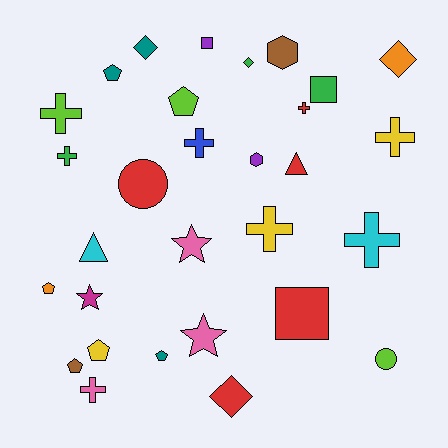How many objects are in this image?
There are 30 objects.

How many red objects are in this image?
There are 5 red objects.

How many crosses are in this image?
There are 8 crosses.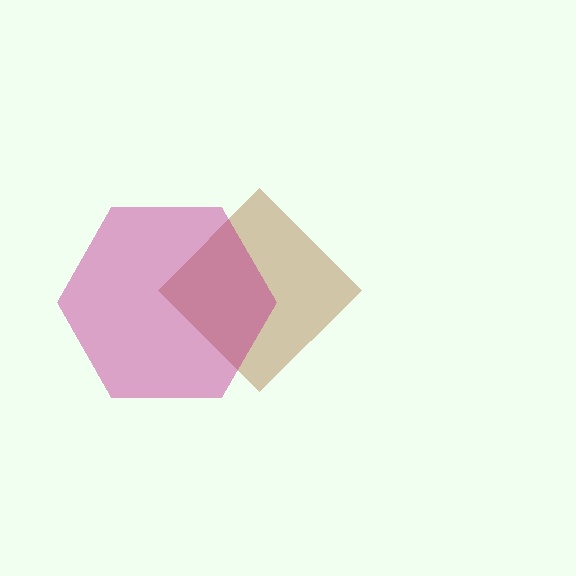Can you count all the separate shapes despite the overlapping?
Yes, there are 2 separate shapes.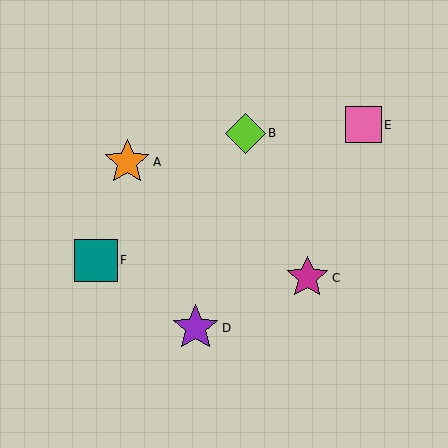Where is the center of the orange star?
The center of the orange star is at (127, 162).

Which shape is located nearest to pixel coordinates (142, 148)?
The orange star (labeled A) at (127, 162) is nearest to that location.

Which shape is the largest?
The purple star (labeled D) is the largest.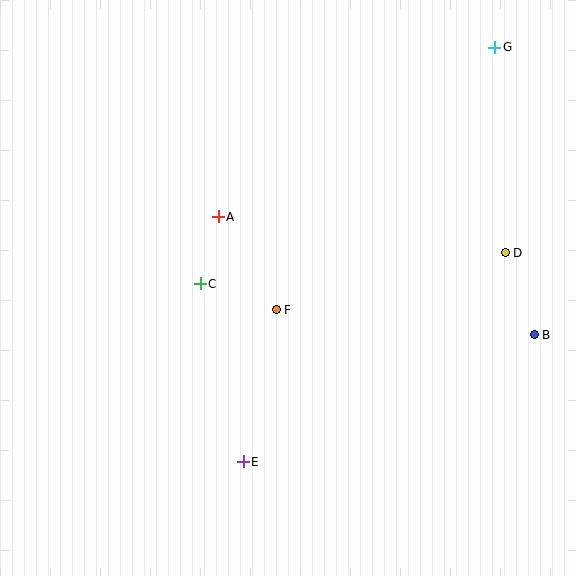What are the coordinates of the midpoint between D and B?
The midpoint between D and B is at (520, 294).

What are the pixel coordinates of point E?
Point E is at (243, 462).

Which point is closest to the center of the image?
Point F at (276, 310) is closest to the center.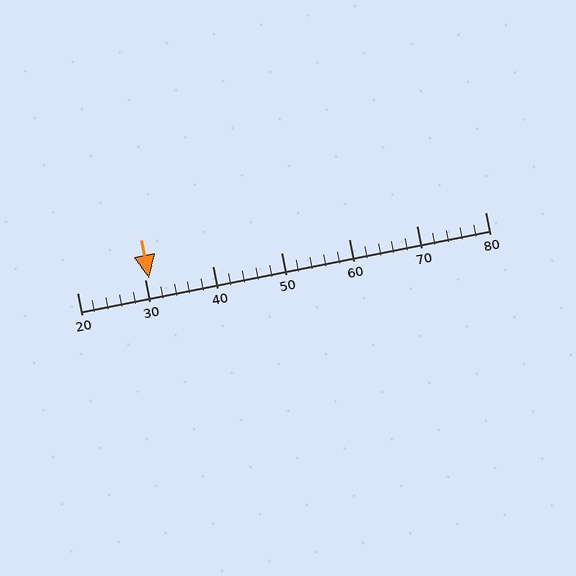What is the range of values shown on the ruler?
The ruler shows values from 20 to 80.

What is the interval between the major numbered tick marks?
The major tick marks are spaced 10 units apart.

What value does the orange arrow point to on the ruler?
The orange arrow points to approximately 31.